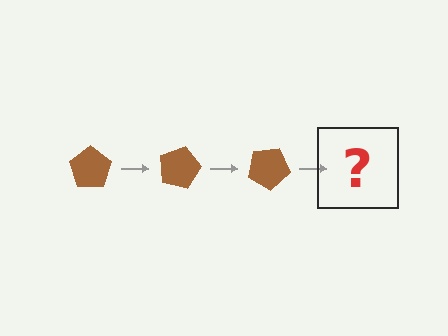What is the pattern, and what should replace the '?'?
The pattern is that the pentagon rotates 15 degrees each step. The '?' should be a brown pentagon rotated 45 degrees.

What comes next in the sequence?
The next element should be a brown pentagon rotated 45 degrees.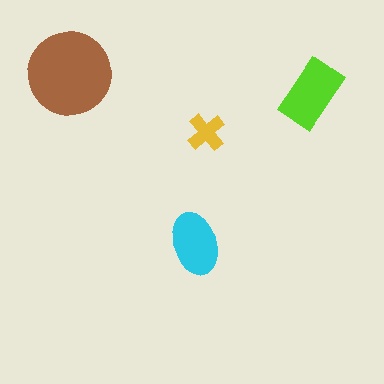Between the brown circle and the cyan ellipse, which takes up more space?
The brown circle.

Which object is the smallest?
The yellow cross.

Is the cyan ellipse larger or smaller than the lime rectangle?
Smaller.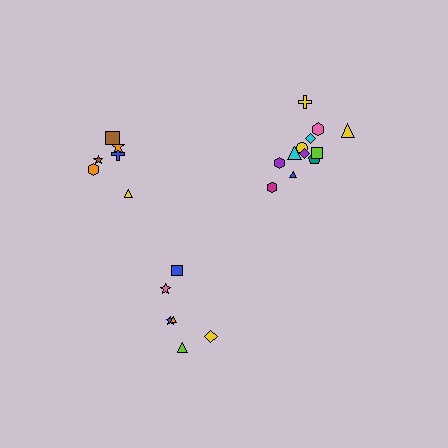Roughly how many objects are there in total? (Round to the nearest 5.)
Roughly 25 objects in total.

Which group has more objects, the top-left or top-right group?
The top-right group.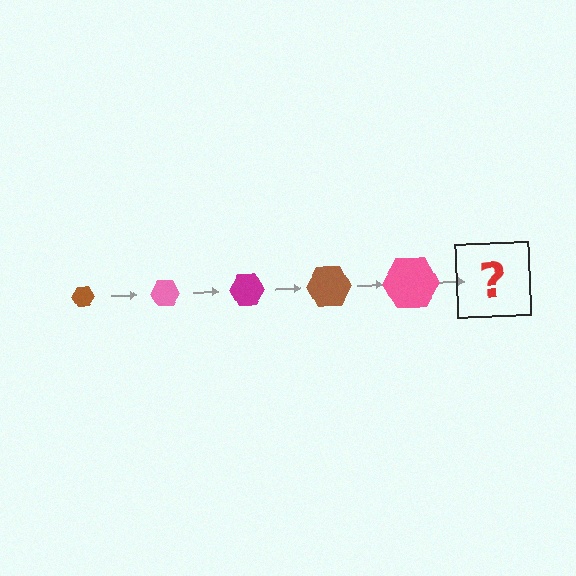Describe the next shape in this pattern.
It should be a magenta hexagon, larger than the previous one.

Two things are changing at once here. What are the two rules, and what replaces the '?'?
The two rules are that the hexagon grows larger each step and the color cycles through brown, pink, and magenta. The '?' should be a magenta hexagon, larger than the previous one.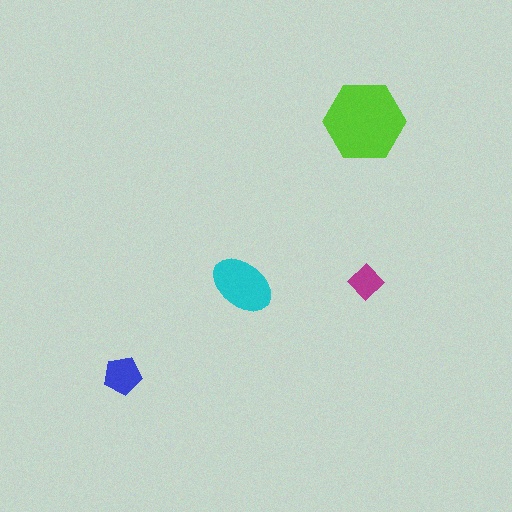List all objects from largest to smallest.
The lime hexagon, the cyan ellipse, the blue pentagon, the magenta diamond.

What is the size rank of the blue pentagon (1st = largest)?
3rd.